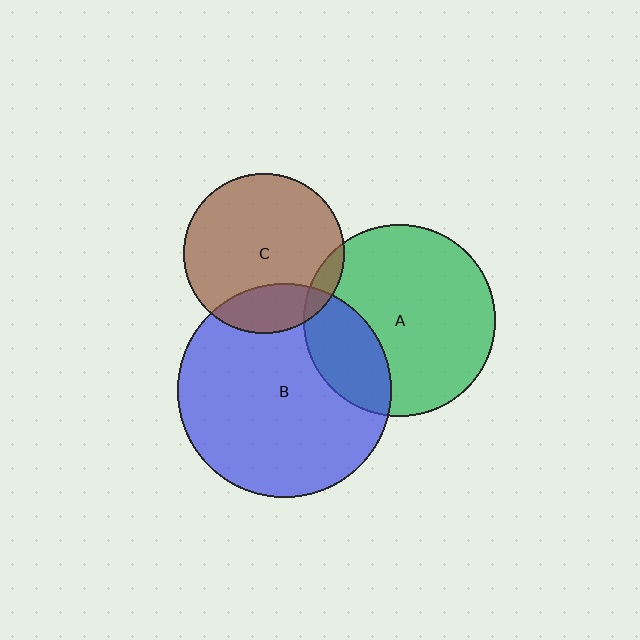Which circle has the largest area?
Circle B (blue).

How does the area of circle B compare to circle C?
Approximately 1.8 times.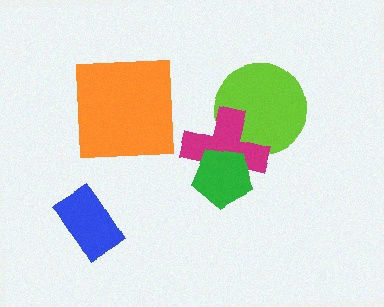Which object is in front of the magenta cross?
The green pentagon is in front of the magenta cross.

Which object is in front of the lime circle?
The magenta cross is in front of the lime circle.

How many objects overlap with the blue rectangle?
0 objects overlap with the blue rectangle.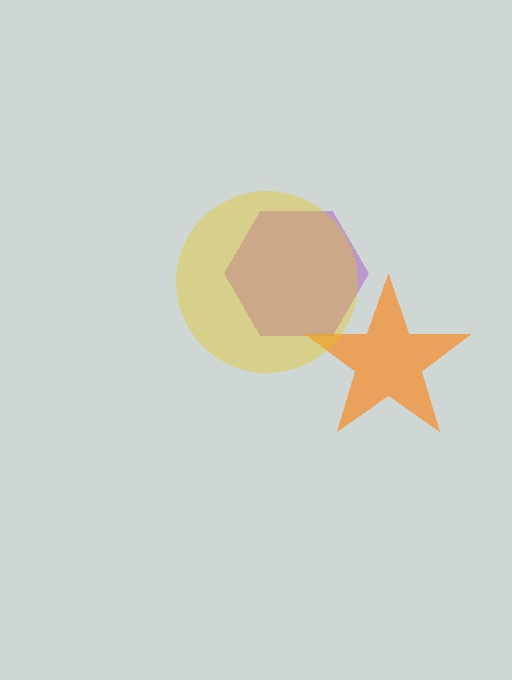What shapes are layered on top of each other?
The layered shapes are: a purple hexagon, an orange star, a yellow circle.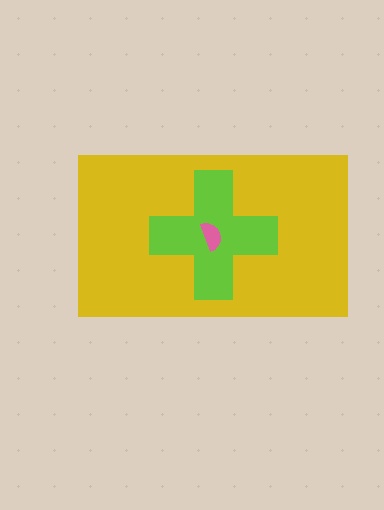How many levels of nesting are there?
3.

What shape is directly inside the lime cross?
The pink semicircle.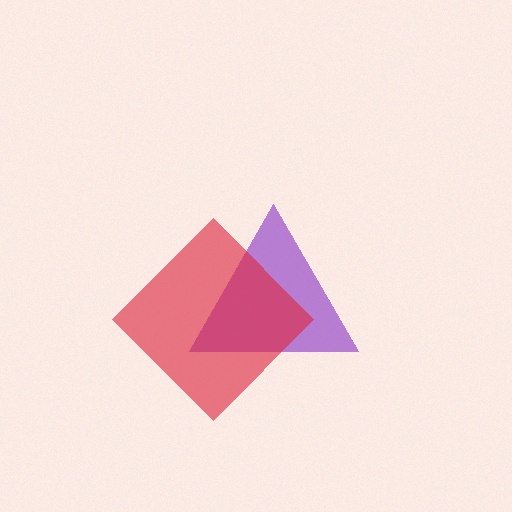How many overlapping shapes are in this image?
There are 2 overlapping shapes in the image.